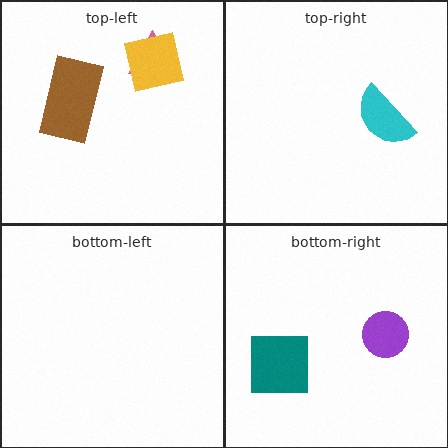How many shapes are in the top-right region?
1.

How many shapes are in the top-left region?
3.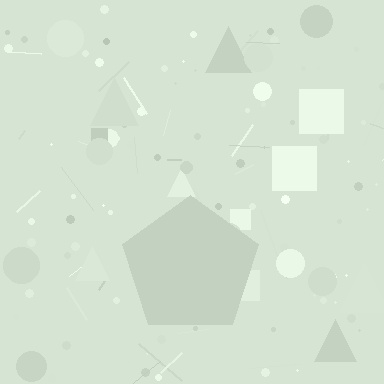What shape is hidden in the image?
A pentagon is hidden in the image.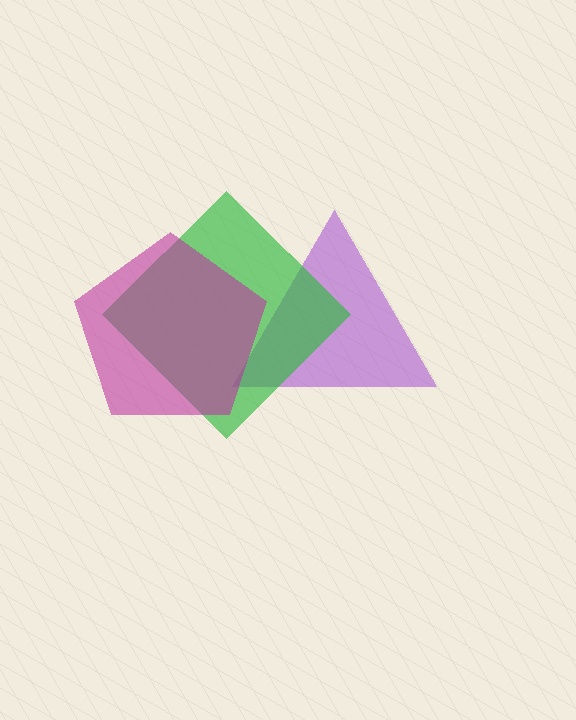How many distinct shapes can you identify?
There are 3 distinct shapes: a purple triangle, a green diamond, a magenta pentagon.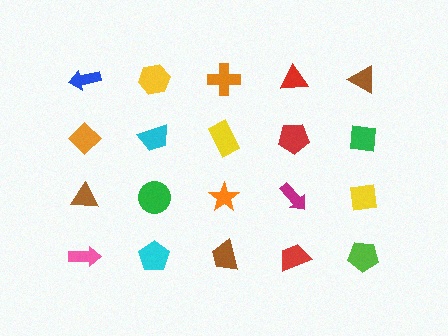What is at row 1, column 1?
A blue arrow.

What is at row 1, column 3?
An orange cross.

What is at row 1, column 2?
A yellow hexagon.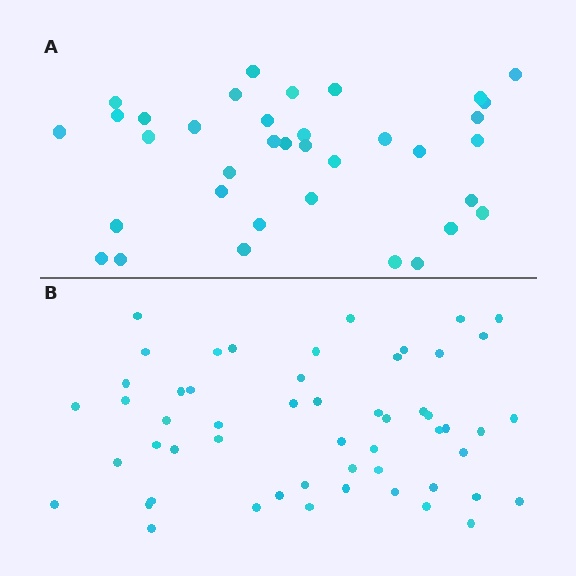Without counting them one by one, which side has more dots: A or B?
Region B (the bottom region) has more dots.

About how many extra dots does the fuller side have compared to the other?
Region B has approximately 20 more dots than region A.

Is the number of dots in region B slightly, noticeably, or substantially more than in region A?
Region B has substantially more. The ratio is roughly 1.5 to 1.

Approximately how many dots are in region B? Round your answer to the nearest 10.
About 50 dots. (The exact count is 54, which rounds to 50.)